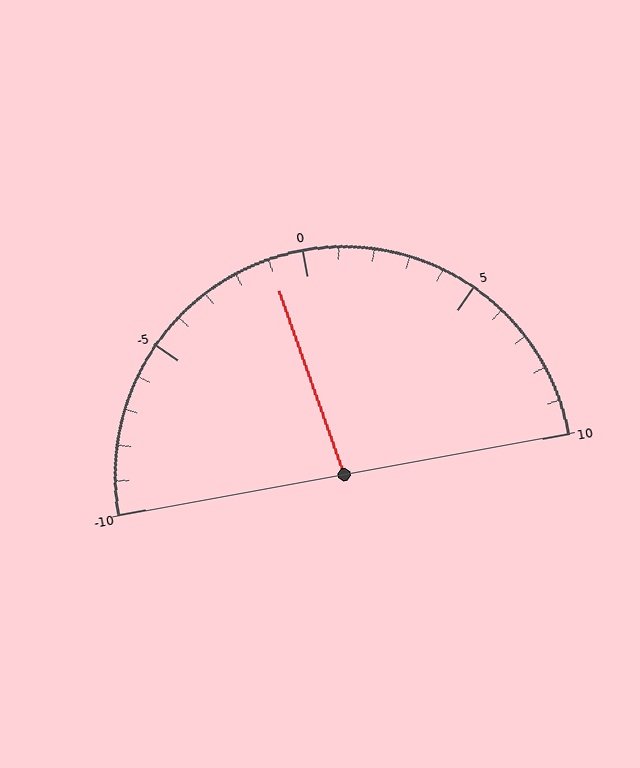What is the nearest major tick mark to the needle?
The nearest major tick mark is 0.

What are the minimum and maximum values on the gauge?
The gauge ranges from -10 to 10.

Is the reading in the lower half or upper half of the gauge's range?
The reading is in the lower half of the range (-10 to 10).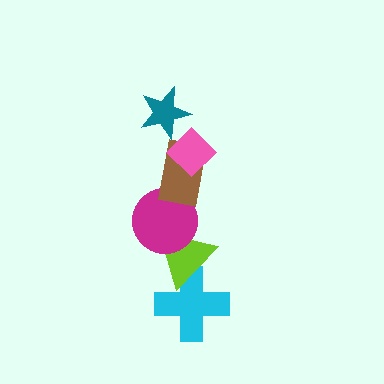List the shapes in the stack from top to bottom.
From top to bottom: the teal star, the pink diamond, the brown rectangle, the magenta circle, the lime triangle, the cyan cross.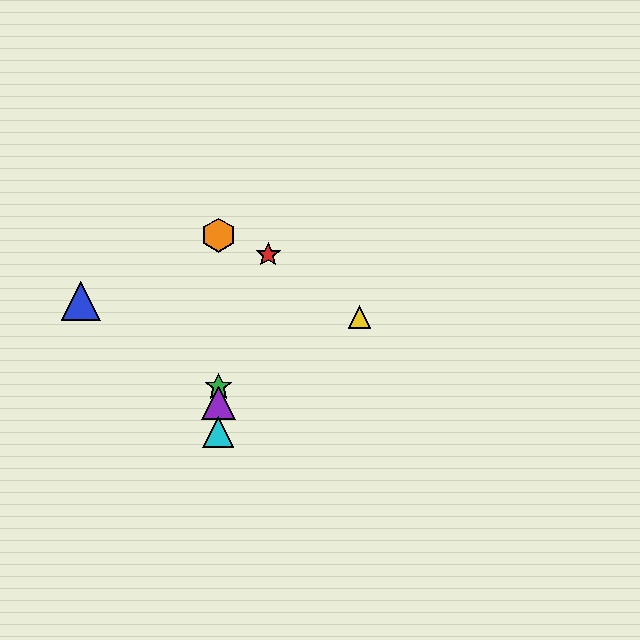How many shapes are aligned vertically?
4 shapes (the green star, the purple triangle, the orange hexagon, the cyan triangle) are aligned vertically.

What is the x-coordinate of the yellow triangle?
The yellow triangle is at x≈359.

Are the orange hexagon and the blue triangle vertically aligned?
No, the orange hexagon is at x≈218 and the blue triangle is at x≈81.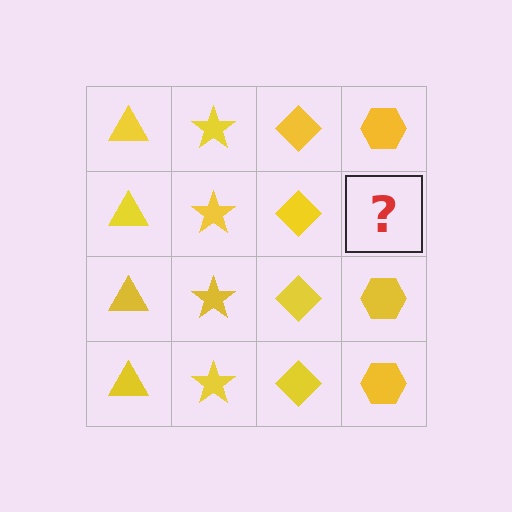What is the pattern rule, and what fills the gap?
The rule is that each column has a consistent shape. The gap should be filled with a yellow hexagon.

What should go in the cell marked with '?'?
The missing cell should contain a yellow hexagon.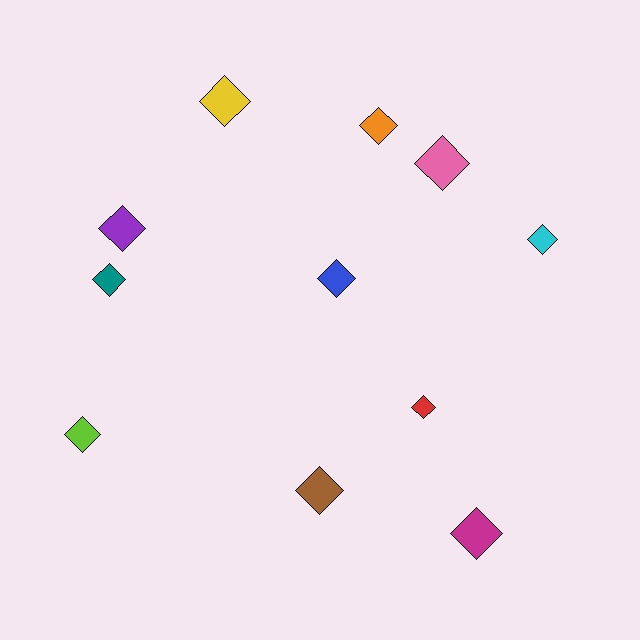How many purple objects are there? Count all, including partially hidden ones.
There is 1 purple object.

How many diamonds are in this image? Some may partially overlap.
There are 11 diamonds.